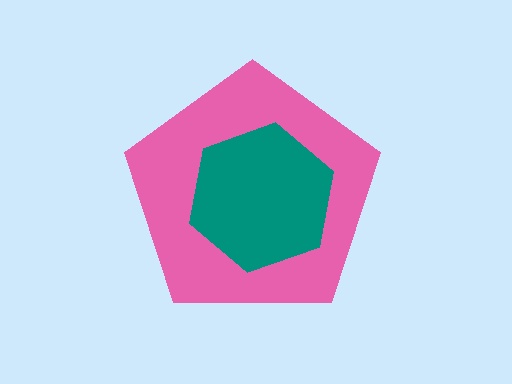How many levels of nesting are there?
2.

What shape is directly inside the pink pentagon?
The teal hexagon.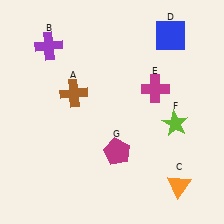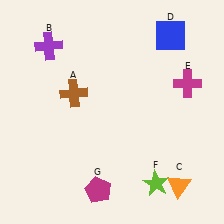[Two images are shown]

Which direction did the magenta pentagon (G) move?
The magenta pentagon (G) moved down.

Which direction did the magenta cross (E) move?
The magenta cross (E) moved right.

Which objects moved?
The objects that moved are: the magenta cross (E), the lime star (F), the magenta pentagon (G).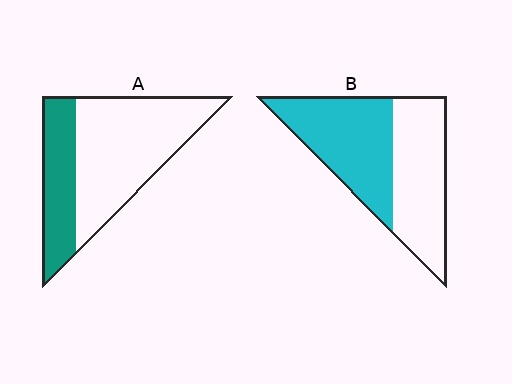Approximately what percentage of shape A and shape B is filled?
A is approximately 30% and B is approximately 50%.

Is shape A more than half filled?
No.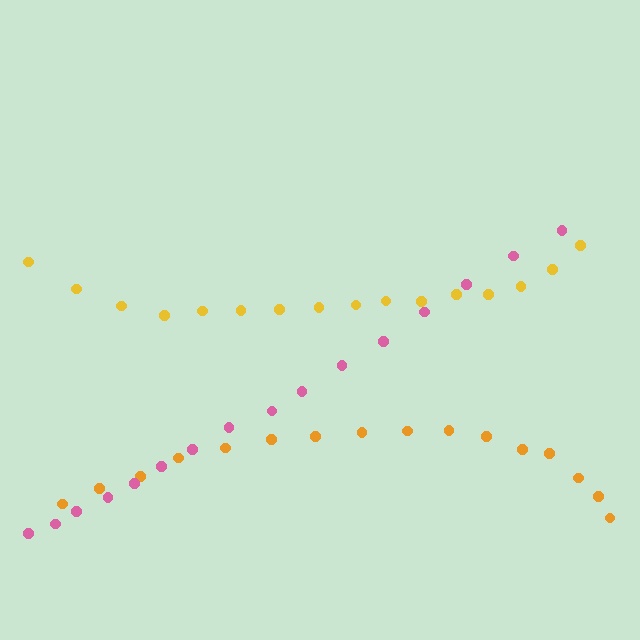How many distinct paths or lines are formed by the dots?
There are 3 distinct paths.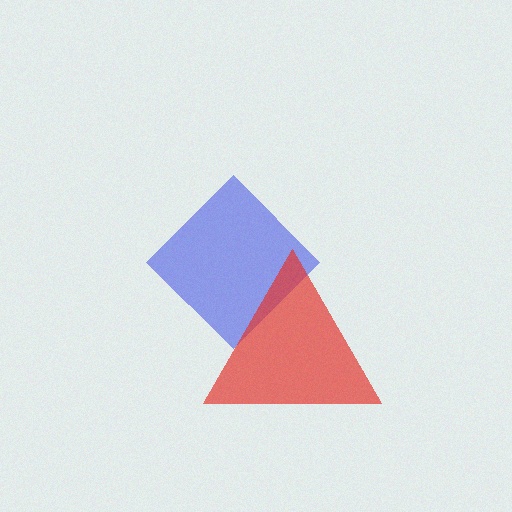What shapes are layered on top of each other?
The layered shapes are: a blue diamond, a red triangle.